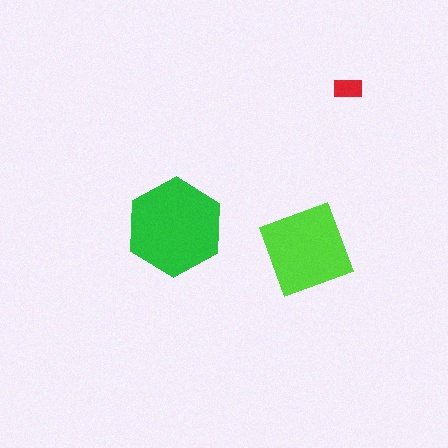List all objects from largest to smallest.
The green hexagon, the lime diamond, the red rectangle.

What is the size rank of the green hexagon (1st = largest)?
1st.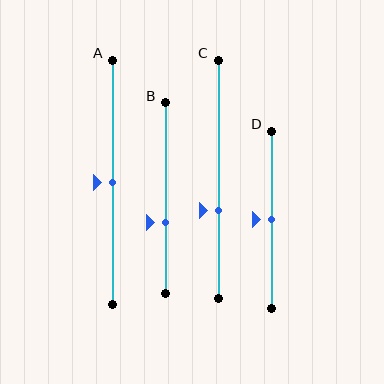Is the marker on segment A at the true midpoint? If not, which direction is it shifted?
Yes, the marker on segment A is at the true midpoint.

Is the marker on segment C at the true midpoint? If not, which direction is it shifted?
No, the marker on segment C is shifted downward by about 13% of the segment length.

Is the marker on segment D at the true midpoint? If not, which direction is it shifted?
Yes, the marker on segment D is at the true midpoint.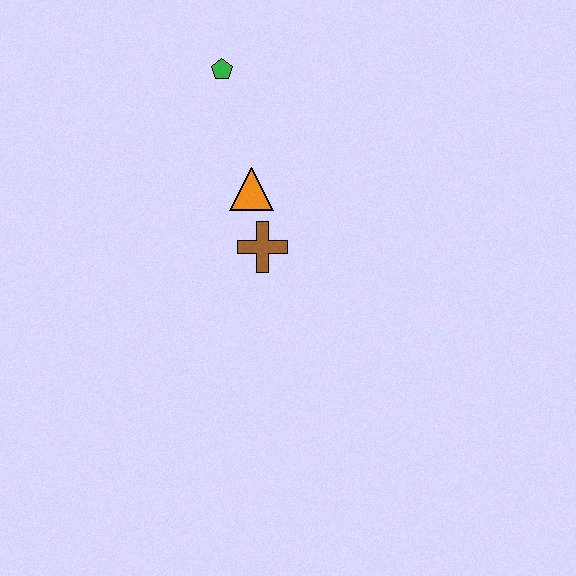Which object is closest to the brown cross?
The orange triangle is closest to the brown cross.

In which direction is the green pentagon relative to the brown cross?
The green pentagon is above the brown cross.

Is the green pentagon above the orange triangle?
Yes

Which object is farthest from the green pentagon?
The brown cross is farthest from the green pentagon.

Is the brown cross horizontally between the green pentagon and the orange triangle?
No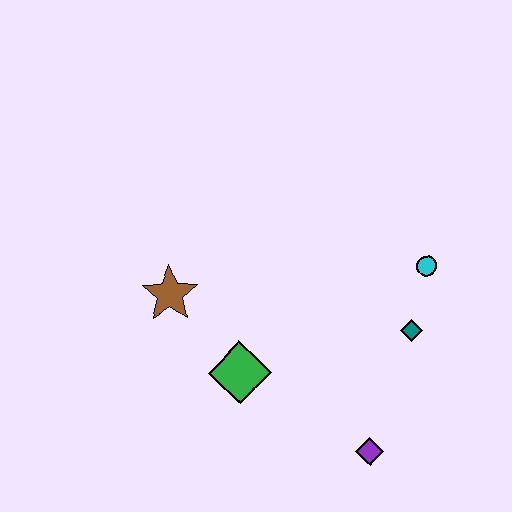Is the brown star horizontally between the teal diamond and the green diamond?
No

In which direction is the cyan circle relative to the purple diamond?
The cyan circle is above the purple diamond.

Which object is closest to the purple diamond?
The teal diamond is closest to the purple diamond.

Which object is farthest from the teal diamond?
The brown star is farthest from the teal diamond.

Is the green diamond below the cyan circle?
Yes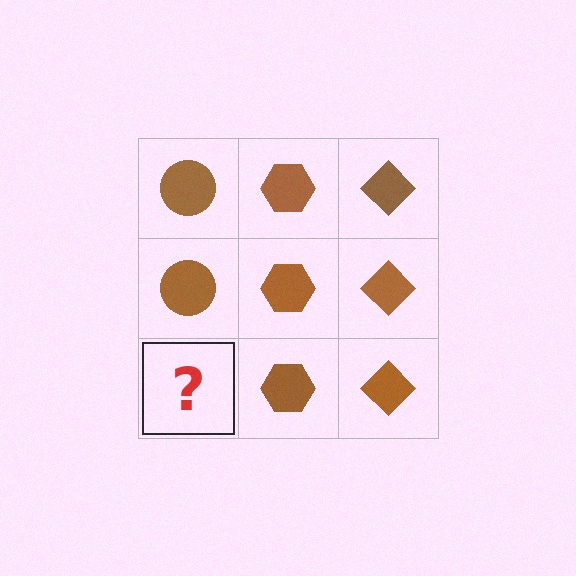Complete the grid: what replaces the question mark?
The question mark should be replaced with a brown circle.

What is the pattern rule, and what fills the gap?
The rule is that each column has a consistent shape. The gap should be filled with a brown circle.